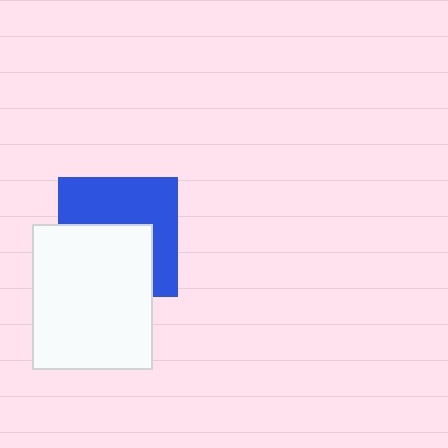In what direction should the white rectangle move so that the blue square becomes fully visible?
The white rectangle should move down. That is the shortest direction to clear the overlap and leave the blue square fully visible.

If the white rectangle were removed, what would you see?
You would see the complete blue square.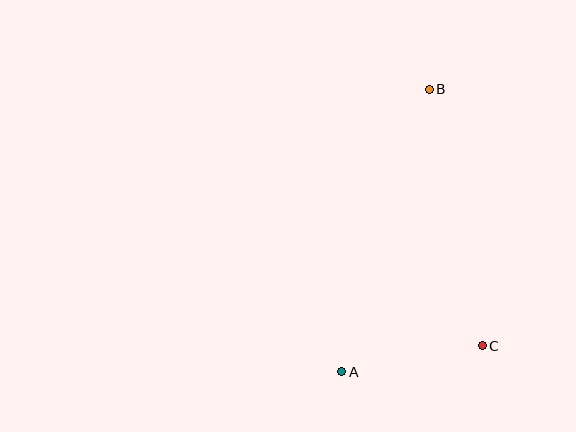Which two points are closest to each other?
Points A and C are closest to each other.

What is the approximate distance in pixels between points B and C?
The distance between B and C is approximately 262 pixels.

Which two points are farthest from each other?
Points A and B are farthest from each other.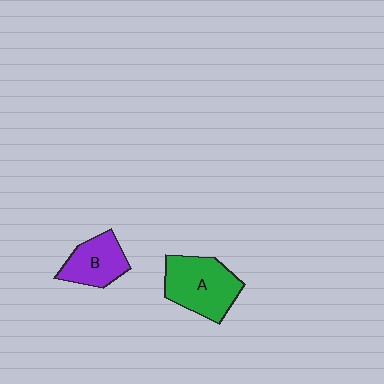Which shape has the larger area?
Shape A (green).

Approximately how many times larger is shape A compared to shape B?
Approximately 1.4 times.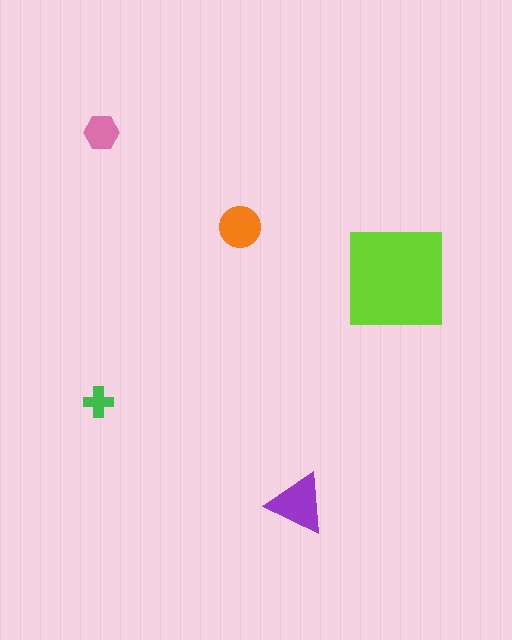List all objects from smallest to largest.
The green cross, the pink hexagon, the orange circle, the purple triangle, the lime square.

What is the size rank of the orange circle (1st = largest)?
3rd.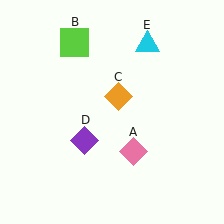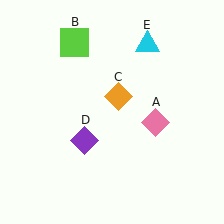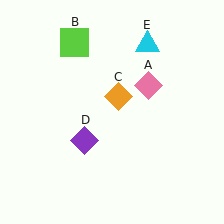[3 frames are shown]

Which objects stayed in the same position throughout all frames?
Lime square (object B) and orange diamond (object C) and purple diamond (object D) and cyan triangle (object E) remained stationary.